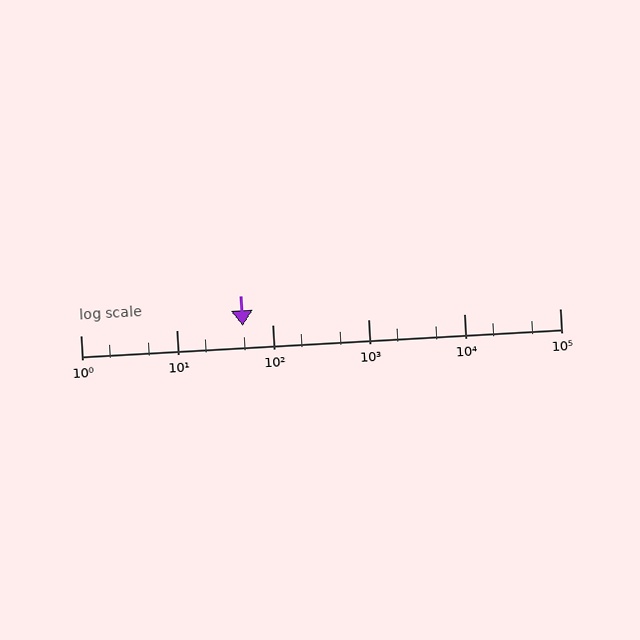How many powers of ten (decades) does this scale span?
The scale spans 5 decades, from 1 to 100000.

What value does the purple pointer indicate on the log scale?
The pointer indicates approximately 49.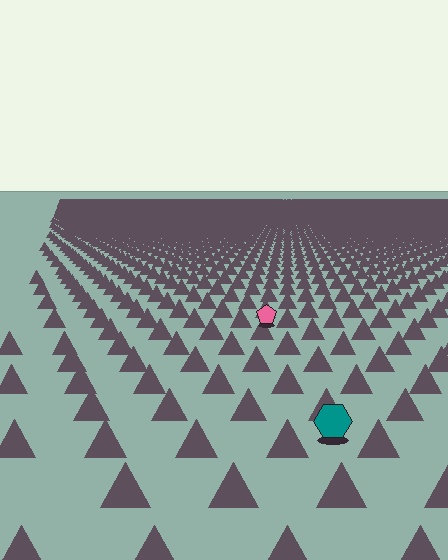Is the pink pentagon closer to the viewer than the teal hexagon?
No. The teal hexagon is closer — you can tell from the texture gradient: the ground texture is coarser near it.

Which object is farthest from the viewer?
The pink pentagon is farthest from the viewer. It appears smaller and the ground texture around it is denser.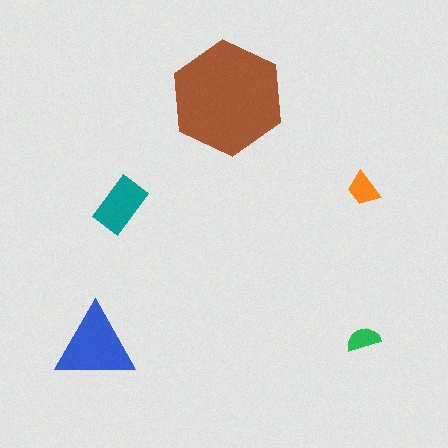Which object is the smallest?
The green semicircle.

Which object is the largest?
The brown hexagon.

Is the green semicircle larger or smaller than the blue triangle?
Smaller.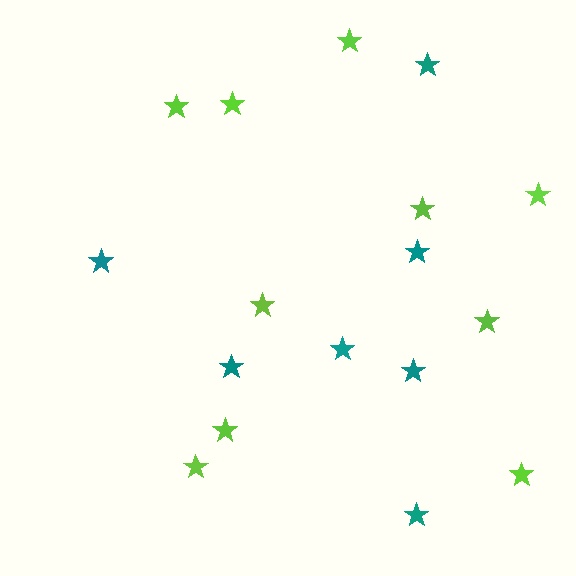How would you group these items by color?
There are 2 groups: one group of lime stars (10) and one group of teal stars (7).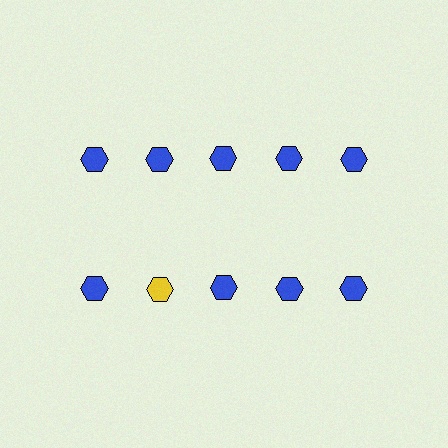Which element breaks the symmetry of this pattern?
The yellow hexagon in the second row, second from left column breaks the symmetry. All other shapes are blue hexagons.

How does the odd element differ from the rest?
It has a different color: yellow instead of blue.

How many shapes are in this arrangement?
There are 10 shapes arranged in a grid pattern.